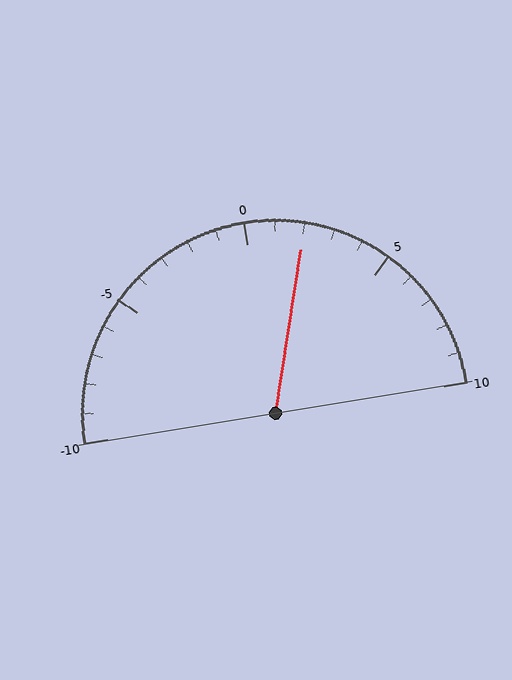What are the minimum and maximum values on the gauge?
The gauge ranges from -10 to 10.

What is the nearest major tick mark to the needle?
The nearest major tick mark is 0.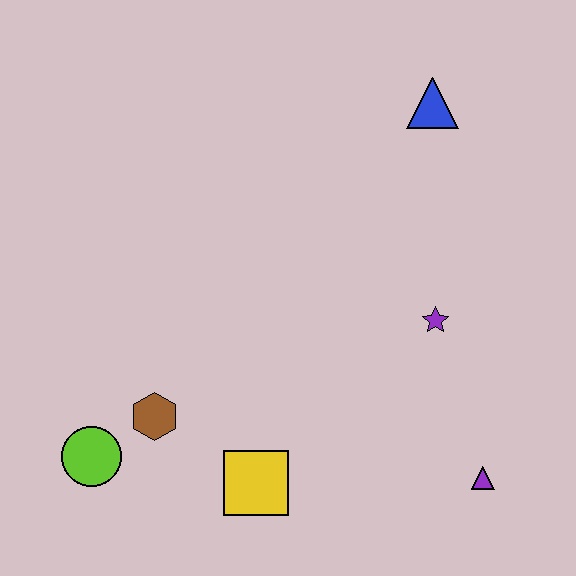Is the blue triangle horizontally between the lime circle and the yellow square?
No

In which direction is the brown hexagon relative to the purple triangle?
The brown hexagon is to the left of the purple triangle.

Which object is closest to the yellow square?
The brown hexagon is closest to the yellow square.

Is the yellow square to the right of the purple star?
No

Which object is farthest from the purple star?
The lime circle is farthest from the purple star.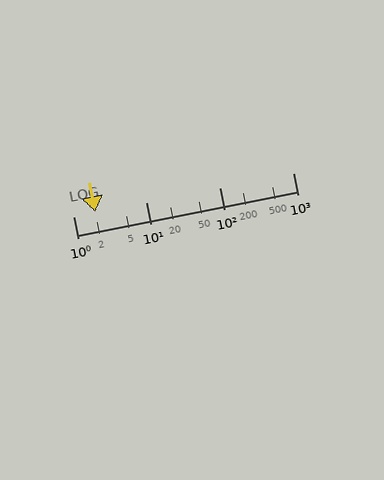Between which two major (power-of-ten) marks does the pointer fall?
The pointer is between 1 and 10.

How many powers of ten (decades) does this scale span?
The scale spans 3 decades, from 1 to 1000.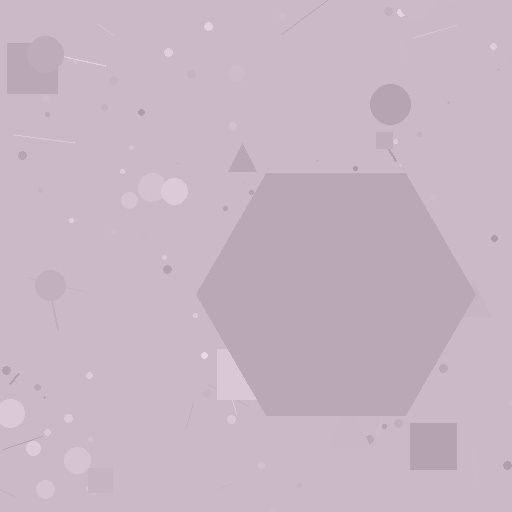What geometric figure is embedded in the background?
A hexagon is embedded in the background.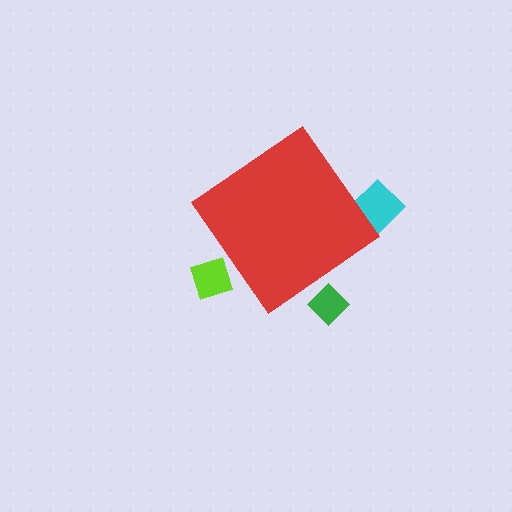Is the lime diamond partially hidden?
Yes, the lime diamond is partially hidden behind the red diamond.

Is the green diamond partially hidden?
Yes, the green diamond is partially hidden behind the red diamond.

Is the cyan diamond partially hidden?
Yes, the cyan diamond is partially hidden behind the red diamond.